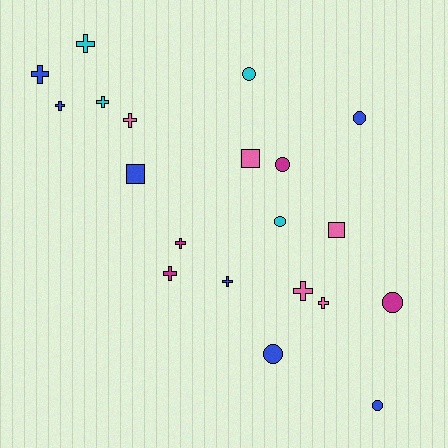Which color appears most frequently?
Blue, with 7 objects.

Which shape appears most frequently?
Cross, with 10 objects.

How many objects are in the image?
There are 20 objects.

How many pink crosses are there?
There are 3 pink crosses.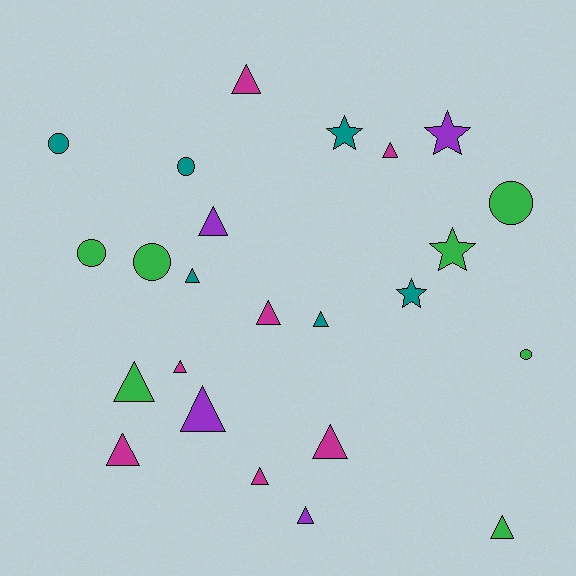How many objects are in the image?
There are 24 objects.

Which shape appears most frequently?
Triangle, with 14 objects.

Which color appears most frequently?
Green, with 7 objects.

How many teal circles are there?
There are 2 teal circles.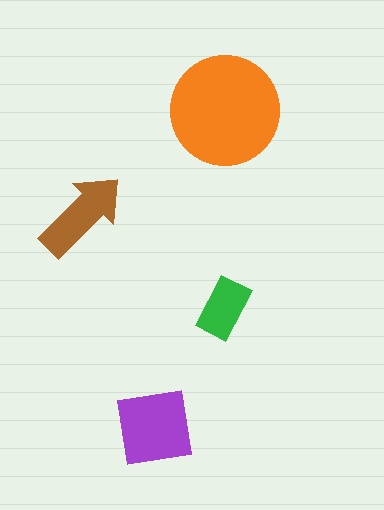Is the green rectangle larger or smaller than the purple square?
Smaller.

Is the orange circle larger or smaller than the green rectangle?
Larger.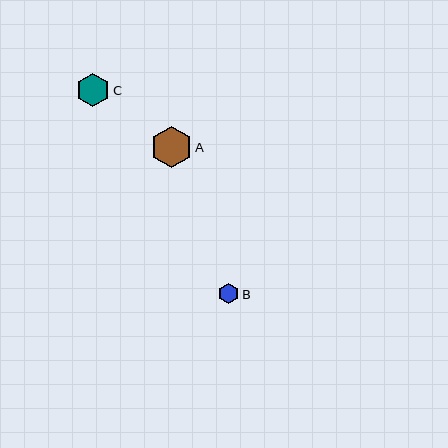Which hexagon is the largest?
Hexagon A is the largest with a size of approximately 41 pixels.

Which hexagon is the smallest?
Hexagon B is the smallest with a size of approximately 21 pixels.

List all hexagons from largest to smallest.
From largest to smallest: A, C, B.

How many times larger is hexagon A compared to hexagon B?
Hexagon A is approximately 2.0 times the size of hexagon B.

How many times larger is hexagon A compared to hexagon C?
Hexagon A is approximately 1.2 times the size of hexagon C.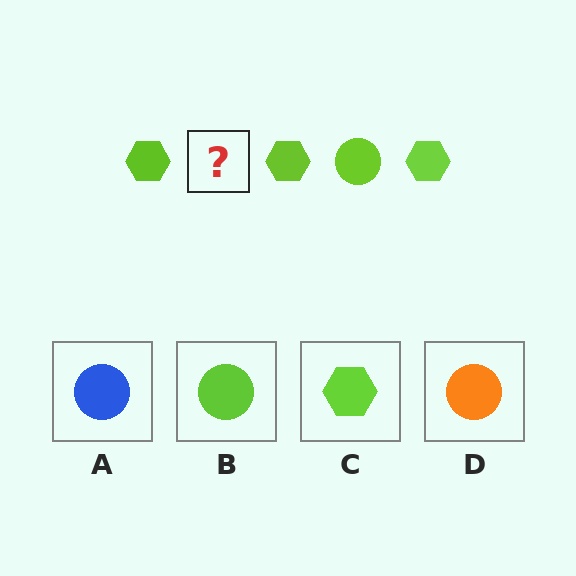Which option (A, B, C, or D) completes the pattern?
B.